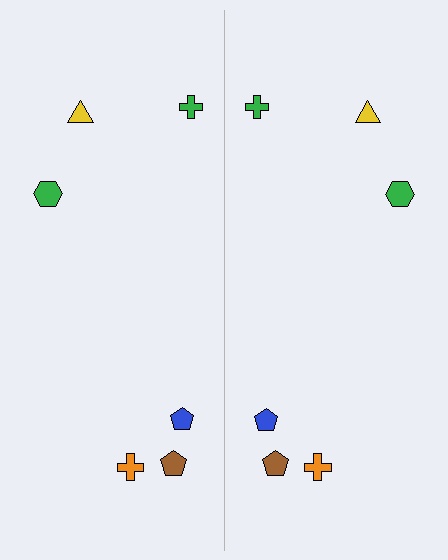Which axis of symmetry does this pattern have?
The pattern has a vertical axis of symmetry running through the center of the image.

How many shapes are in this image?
There are 12 shapes in this image.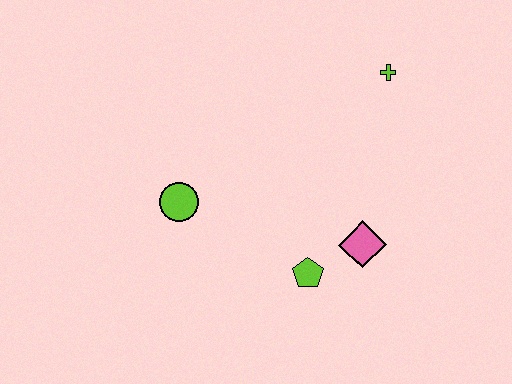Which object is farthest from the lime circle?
The lime cross is farthest from the lime circle.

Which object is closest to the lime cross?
The pink diamond is closest to the lime cross.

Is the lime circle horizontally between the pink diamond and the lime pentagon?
No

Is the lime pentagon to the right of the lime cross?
No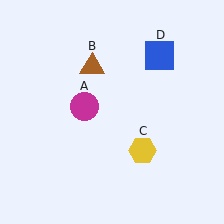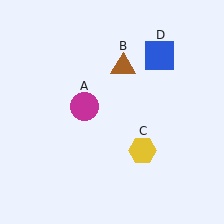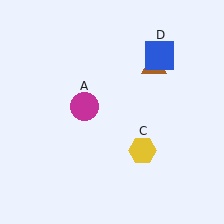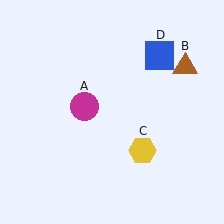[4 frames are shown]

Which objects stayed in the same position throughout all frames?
Magenta circle (object A) and yellow hexagon (object C) and blue square (object D) remained stationary.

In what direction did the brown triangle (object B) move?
The brown triangle (object B) moved right.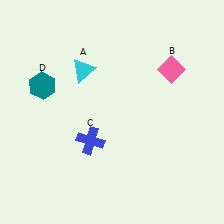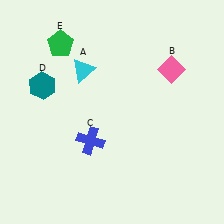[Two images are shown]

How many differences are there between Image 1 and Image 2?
There is 1 difference between the two images.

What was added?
A green pentagon (E) was added in Image 2.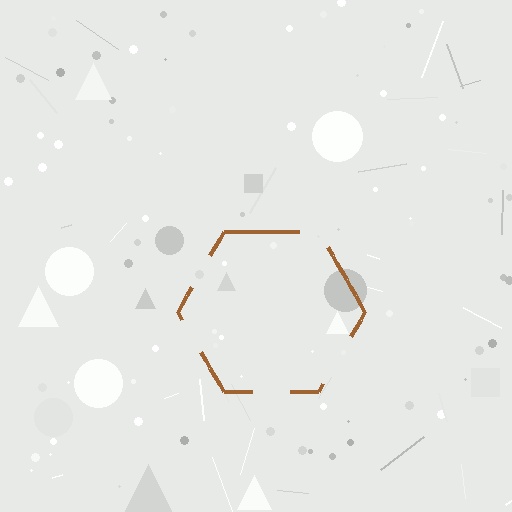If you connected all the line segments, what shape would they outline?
They would outline a hexagon.